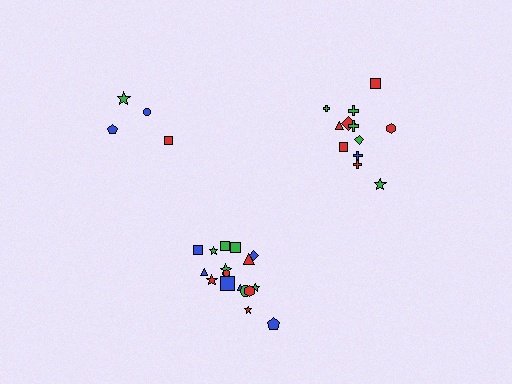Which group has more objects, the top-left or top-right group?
The top-right group.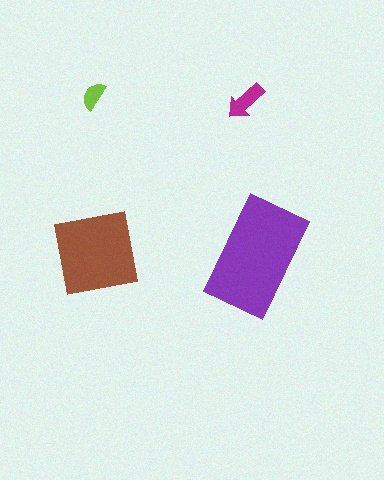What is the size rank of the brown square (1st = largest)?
2nd.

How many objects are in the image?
There are 4 objects in the image.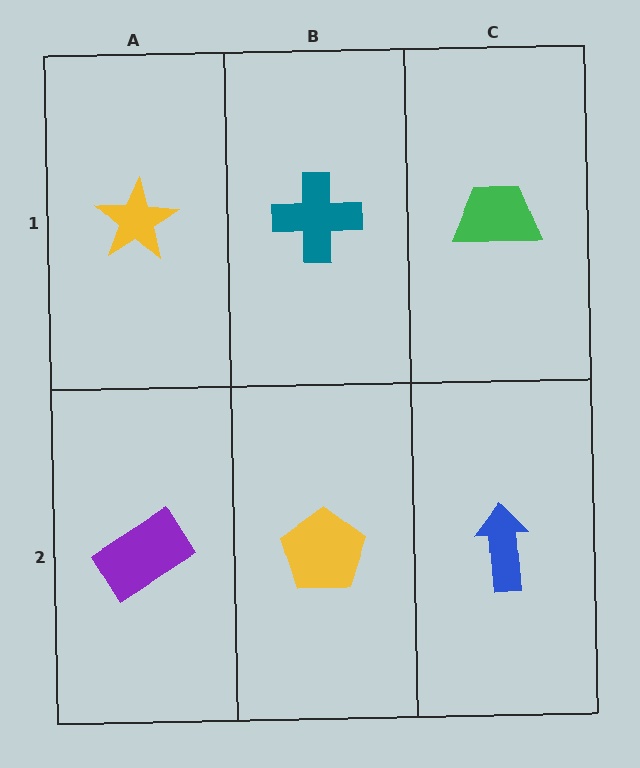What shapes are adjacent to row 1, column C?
A blue arrow (row 2, column C), a teal cross (row 1, column B).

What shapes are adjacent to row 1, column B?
A yellow pentagon (row 2, column B), a yellow star (row 1, column A), a green trapezoid (row 1, column C).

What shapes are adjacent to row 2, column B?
A teal cross (row 1, column B), a purple rectangle (row 2, column A), a blue arrow (row 2, column C).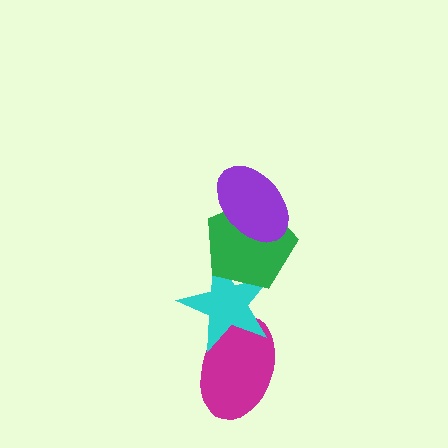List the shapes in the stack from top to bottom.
From top to bottom: the purple ellipse, the green pentagon, the cyan star, the magenta ellipse.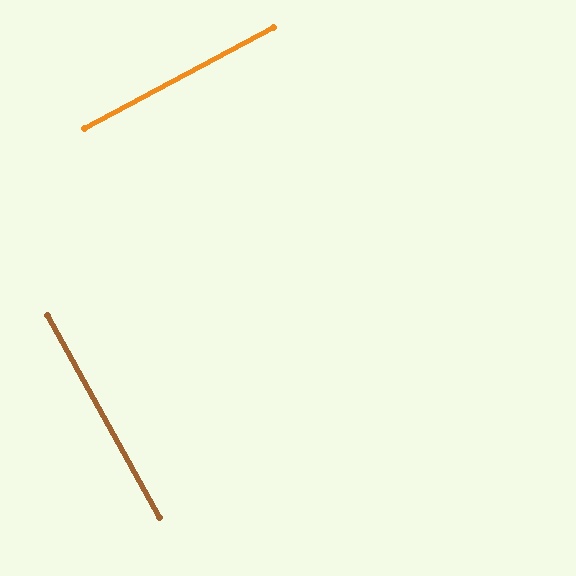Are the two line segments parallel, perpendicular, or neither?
Perpendicular — they meet at approximately 89°.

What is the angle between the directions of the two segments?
Approximately 89 degrees.